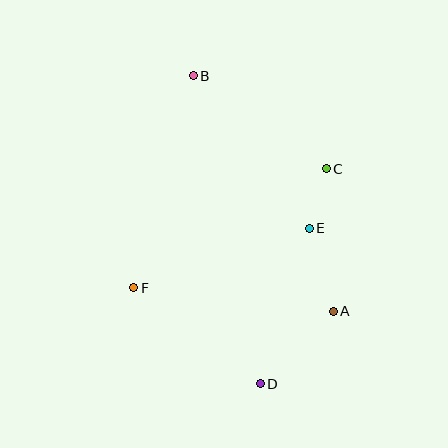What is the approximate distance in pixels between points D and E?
The distance between D and E is approximately 163 pixels.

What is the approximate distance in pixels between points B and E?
The distance between B and E is approximately 192 pixels.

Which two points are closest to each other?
Points C and E are closest to each other.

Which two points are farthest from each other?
Points B and D are farthest from each other.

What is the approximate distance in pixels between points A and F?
The distance between A and F is approximately 201 pixels.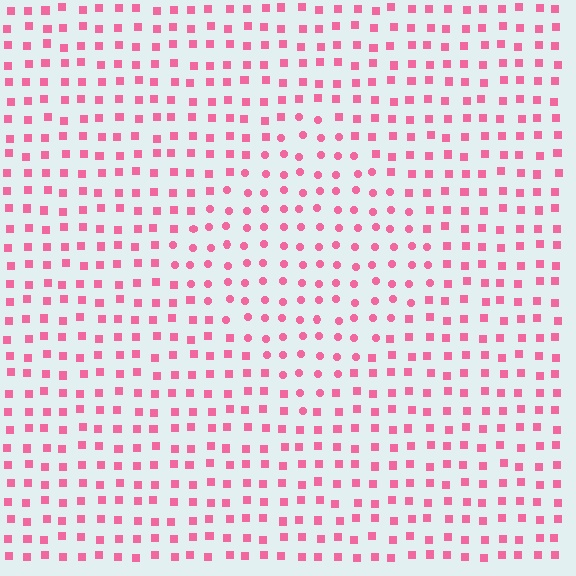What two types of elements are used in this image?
The image uses circles inside the diamond region and squares outside it.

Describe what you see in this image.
The image is filled with small pink elements arranged in a uniform grid. A diamond-shaped region contains circles, while the surrounding area contains squares. The boundary is defined purely by the change in element shape.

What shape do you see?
I see a diamond.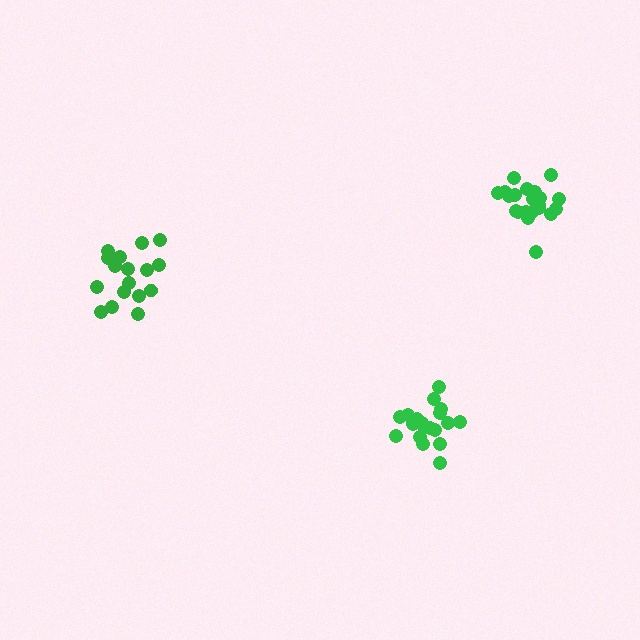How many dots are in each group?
Group 1: 20 dots, Group 2: 19 dots, Group 3: 21 dots (60 total).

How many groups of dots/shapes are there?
There are 3 groups.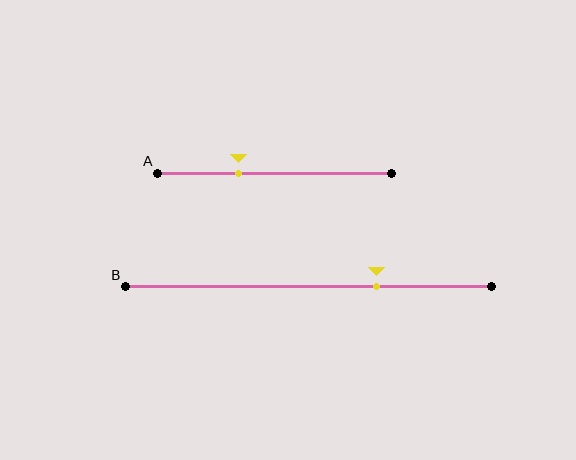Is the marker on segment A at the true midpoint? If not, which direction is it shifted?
No, the marker on segment A is shifted to the left by about 15% of the segment length.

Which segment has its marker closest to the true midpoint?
Segment A has its marker closest to the true midpoint.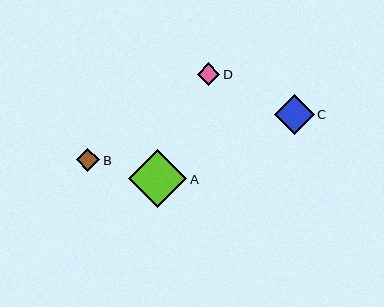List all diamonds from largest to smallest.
From largest to smallest: A, C, B, D.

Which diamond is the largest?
Diamond A is the largest with a size of approximately 58 pixels.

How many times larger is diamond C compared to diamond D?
Diamond C is approximately 1.8 times the size of diamond D.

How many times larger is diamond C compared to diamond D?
Diamond C is approximately 1.8 times the size of diamond D.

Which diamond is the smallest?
Diamond D is the smallest with a size of approximately 23 pixels.